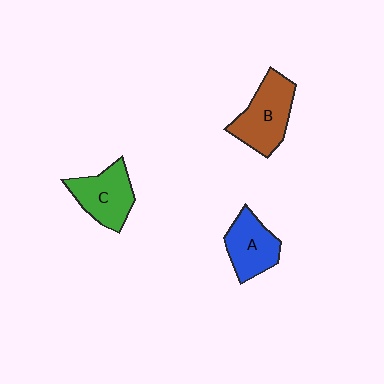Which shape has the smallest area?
Shape A (blue).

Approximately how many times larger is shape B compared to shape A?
Approximately 1.3 times.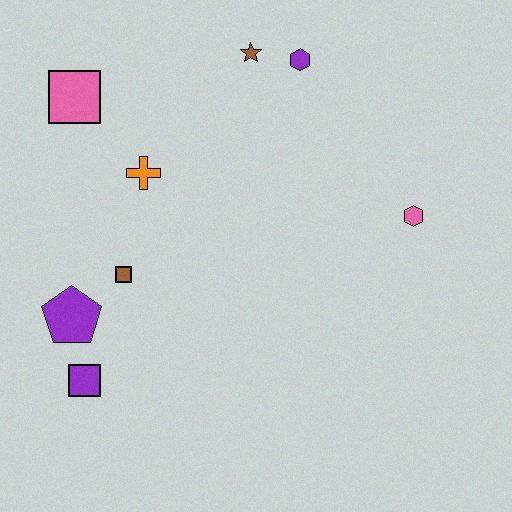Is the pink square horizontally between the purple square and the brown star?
No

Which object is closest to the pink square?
The orange cross is closest to the pink square.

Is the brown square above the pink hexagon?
No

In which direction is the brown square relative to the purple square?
The brown square is above the purple square.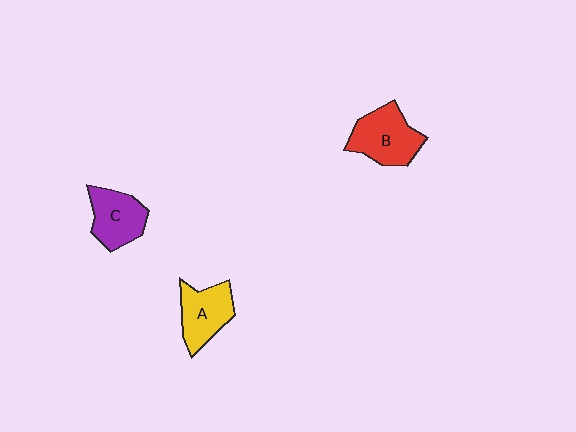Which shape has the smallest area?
Shape C (purple).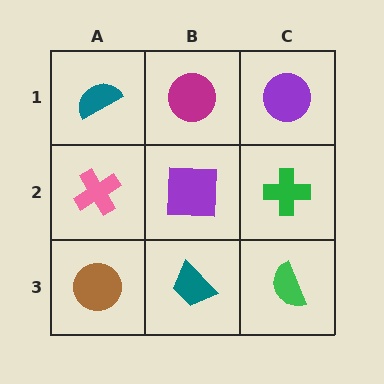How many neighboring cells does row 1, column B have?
3.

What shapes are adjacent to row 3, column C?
A green cross (row 2, column C), a teal trapezoid (row 3, column B).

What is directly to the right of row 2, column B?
A green cross.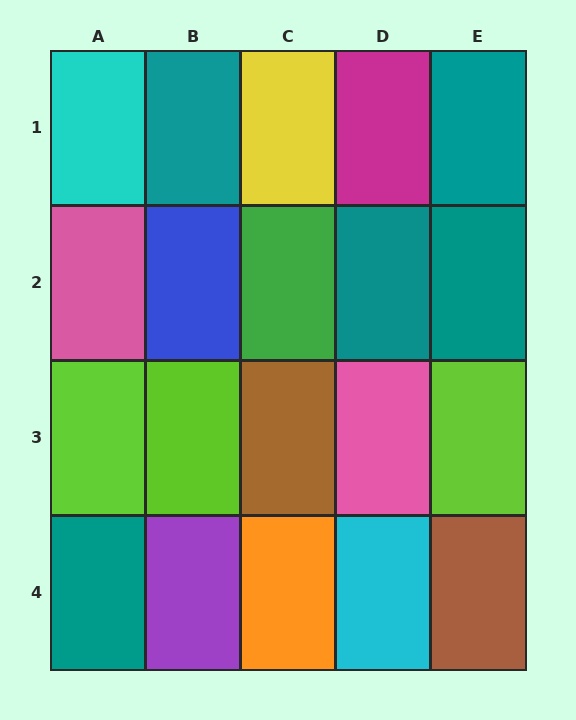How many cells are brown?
2 cells are brown.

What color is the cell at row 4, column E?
Brown.